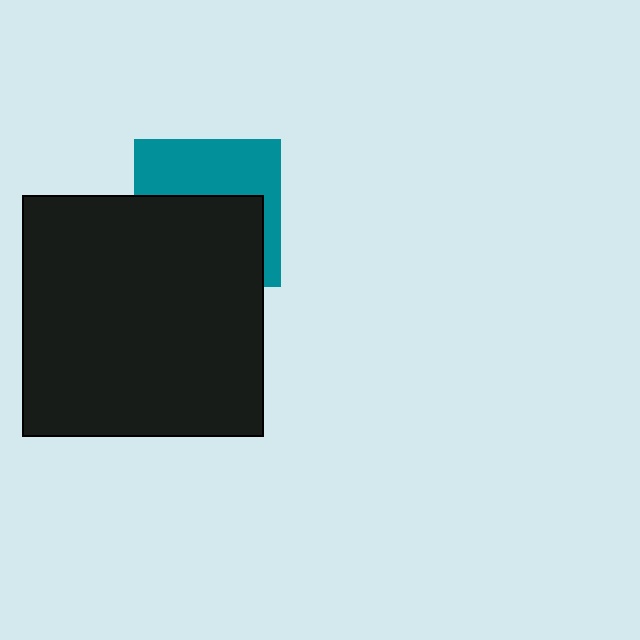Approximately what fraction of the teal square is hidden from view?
Roughly 55% of the teal square is hidden behind the black square.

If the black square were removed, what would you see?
You would see the complete teal square.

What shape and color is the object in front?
The object in front is a black square.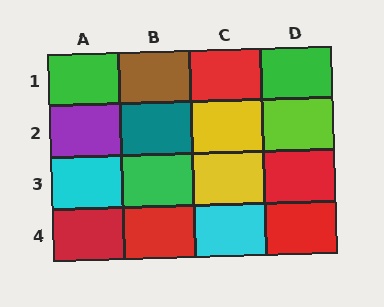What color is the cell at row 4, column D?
Red.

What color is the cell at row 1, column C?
Red.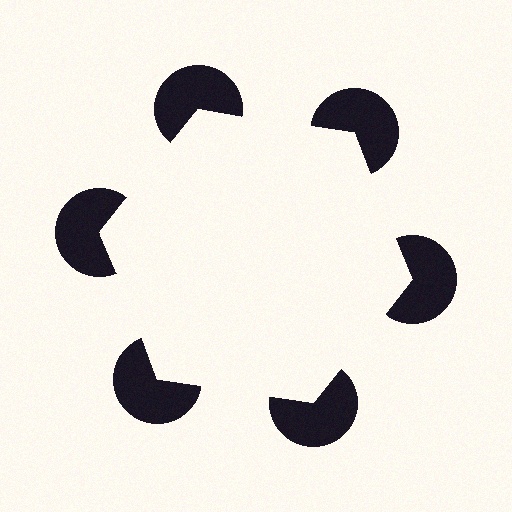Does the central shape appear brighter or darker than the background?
It typically appears slightly brighter than the background, even though no actual brightness change is drawn.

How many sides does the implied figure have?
6 sides.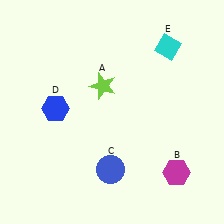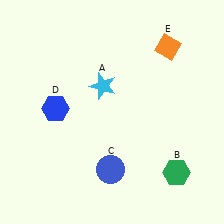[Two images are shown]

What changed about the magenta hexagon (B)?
In Image 1, B is magenta. In Image 2, it changed to green.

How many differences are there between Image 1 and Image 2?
There are 3 differences between the two images.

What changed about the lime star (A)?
In Image 1, A is lime. In Image 2, it changed to cyan.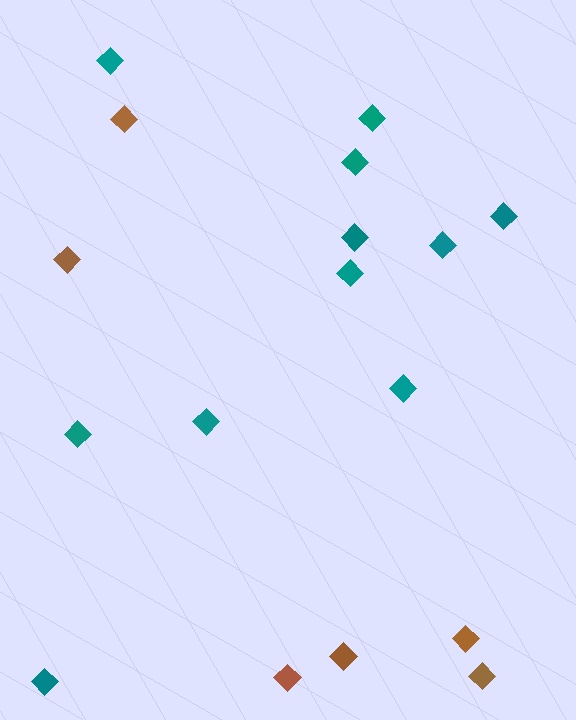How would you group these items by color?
There are 2 groups: one group of brown diamonds (6) and one group of teal diamonds (11).